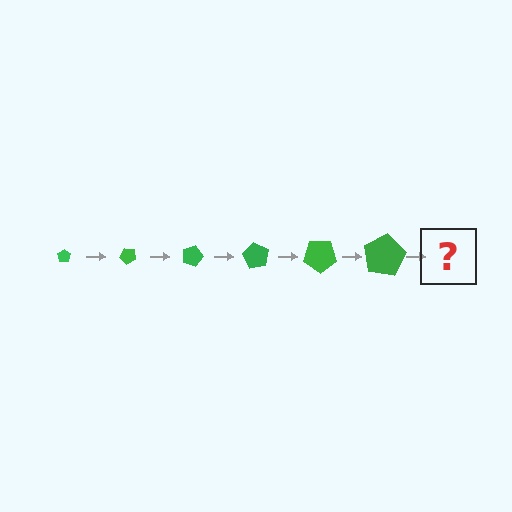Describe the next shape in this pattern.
It should be a pentagon, larger than the previous one and rotated 270 degrees from the start.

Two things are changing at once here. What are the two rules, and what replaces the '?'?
The two rules are that the pentagon grows larger each step and it rotates 45 degrees each step. The '?' should be a pentagon, larger than the previous one and rotated 270 degrees from the start.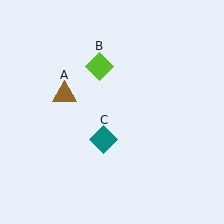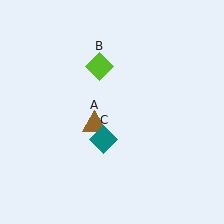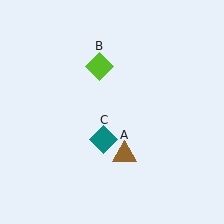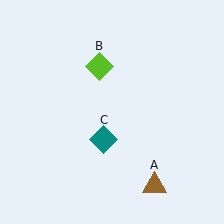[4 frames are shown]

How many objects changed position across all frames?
1 object changed position: brown triangle (object A).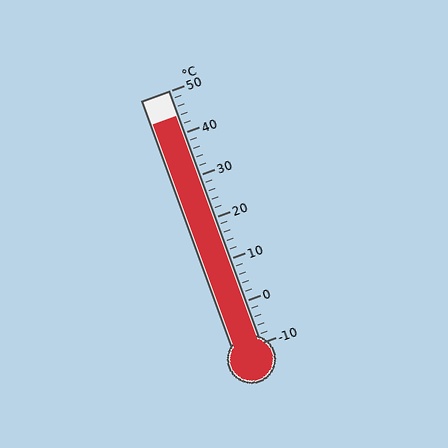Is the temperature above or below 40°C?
The temperature is above 40°C.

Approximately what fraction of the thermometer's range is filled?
The thermometer is filled to approximately 90% of its range.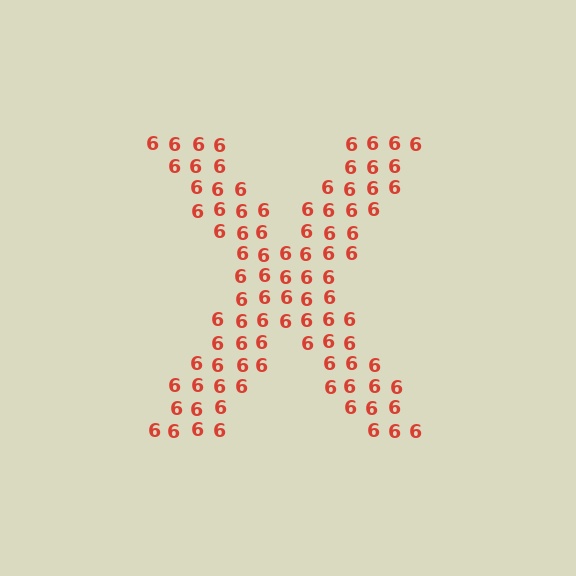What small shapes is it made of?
It is made of small digit 6's.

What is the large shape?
The large shape is the letter X.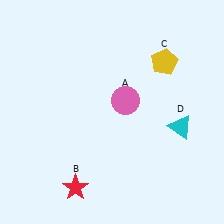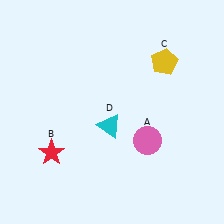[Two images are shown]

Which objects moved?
The objects that moved are: the pink circle (A), the red star (B), the cyan triangle (D).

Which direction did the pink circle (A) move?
The pink circle (A) moved down.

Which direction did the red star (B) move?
The red star (B) moved up.